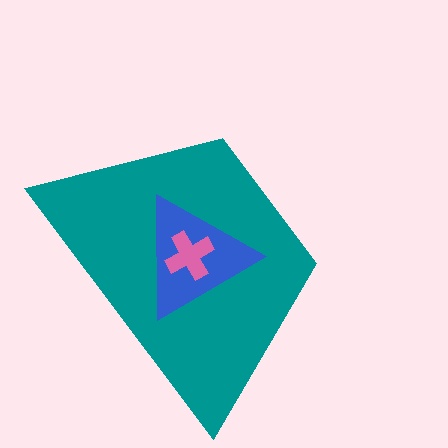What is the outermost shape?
The teal trapezoid.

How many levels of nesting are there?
3.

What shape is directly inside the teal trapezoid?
The blue triangle.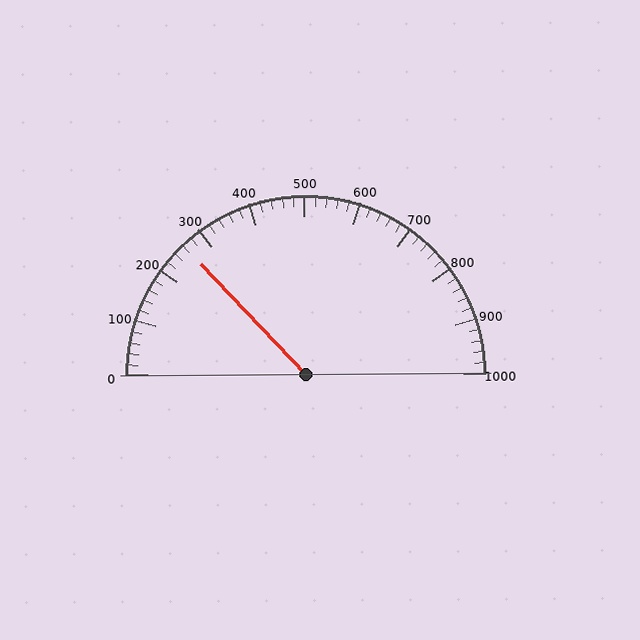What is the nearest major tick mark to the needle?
The nearest major tick mark is 300.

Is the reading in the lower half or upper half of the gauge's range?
The reading is in the lower half of the range (0 to 1000).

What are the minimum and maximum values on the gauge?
The gauge ranges from 0 to 1000.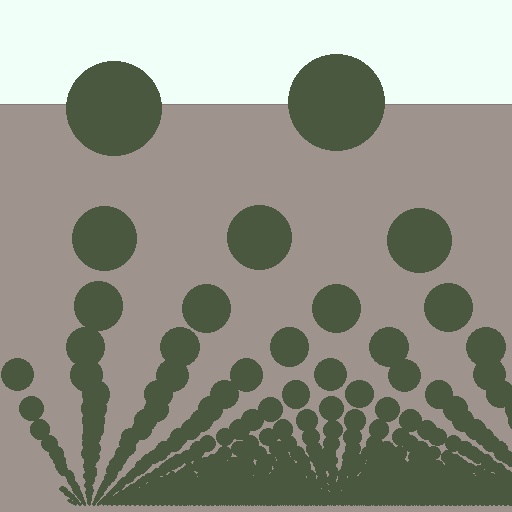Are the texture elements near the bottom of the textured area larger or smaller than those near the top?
Smaller. The gradient is inverted — elements near the bottom are smaller and denser.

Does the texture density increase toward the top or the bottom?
Density increases toward the bottom.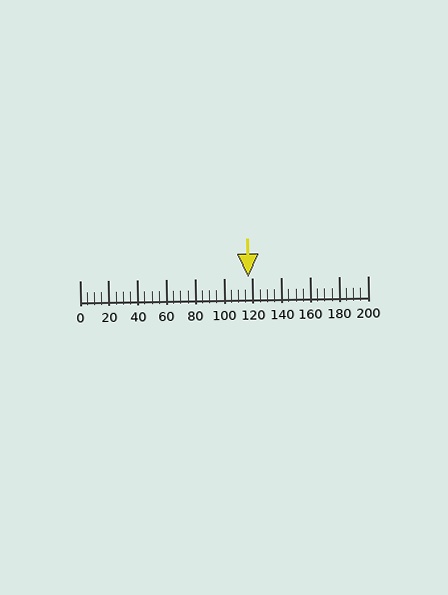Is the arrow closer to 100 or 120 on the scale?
The arrow is closer to 120.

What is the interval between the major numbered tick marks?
The major tick marks are spaced 20 units apart.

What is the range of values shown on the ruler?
The ruler shows values from 0 to 200.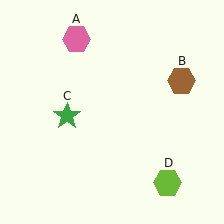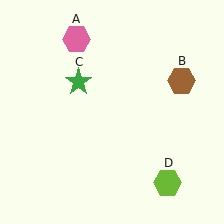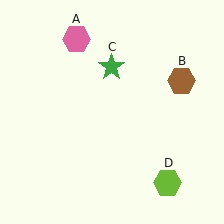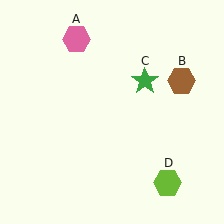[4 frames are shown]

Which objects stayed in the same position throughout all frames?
Pink hexagon (object A) and brown hexagon (object B) and lime hexagon (object D) remained stationary.